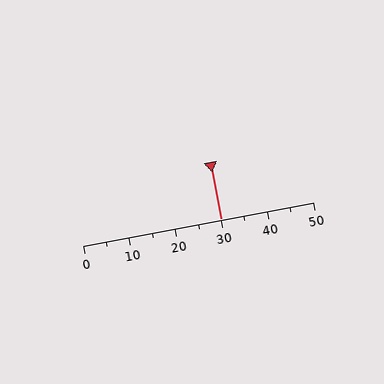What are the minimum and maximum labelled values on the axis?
The axis runs from 0 to 50.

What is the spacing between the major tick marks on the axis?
The major ticks are spaced 10 apart.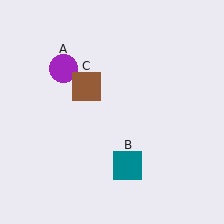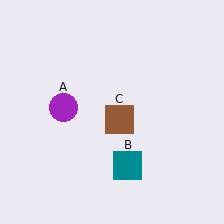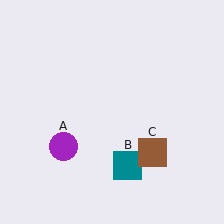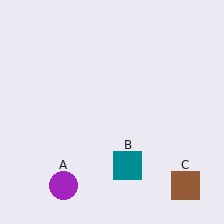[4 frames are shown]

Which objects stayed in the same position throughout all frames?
Teal square (object B) remained stationary.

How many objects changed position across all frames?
2 objects changed position: purple circle (object A), brown square (object C).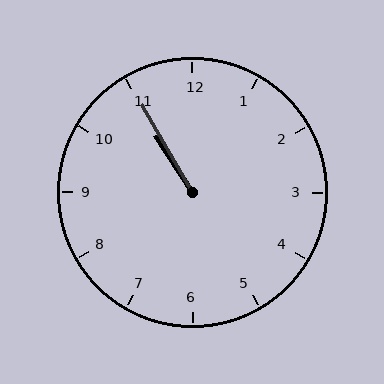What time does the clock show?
10:55.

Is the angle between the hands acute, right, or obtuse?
It is acute.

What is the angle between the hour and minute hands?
Approximately 2 degrees.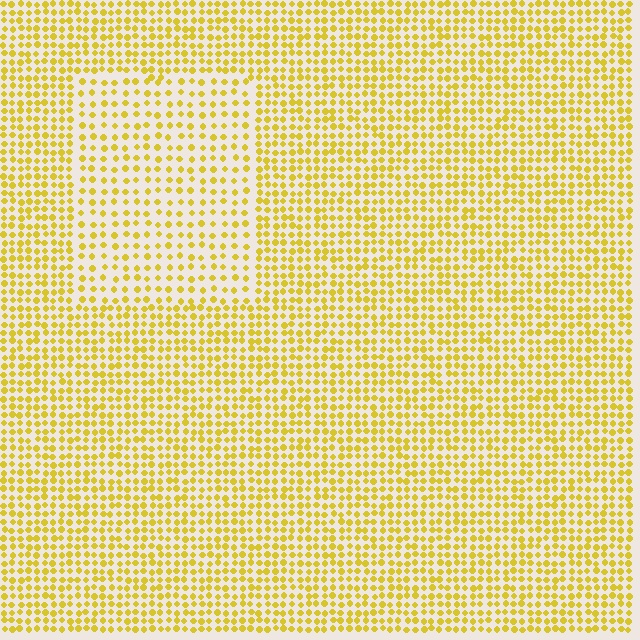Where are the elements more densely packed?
The elements are more densely packed outside the rectangle boundary.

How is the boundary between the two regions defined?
The boundary is defined by a change in element density (approximately 1.8x ratio). All elements are the same color, size, and shape.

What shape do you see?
I see a rectangle.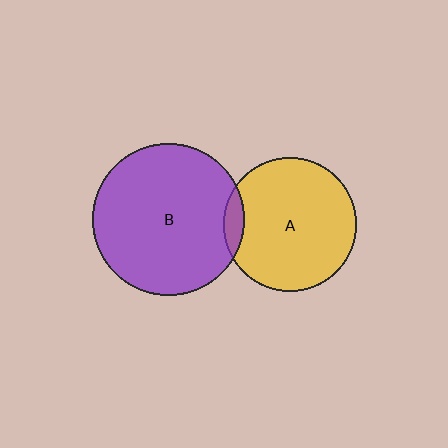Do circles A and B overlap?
Yes.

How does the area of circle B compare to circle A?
Approximately 1.3 times.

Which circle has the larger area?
Circle B (purple).